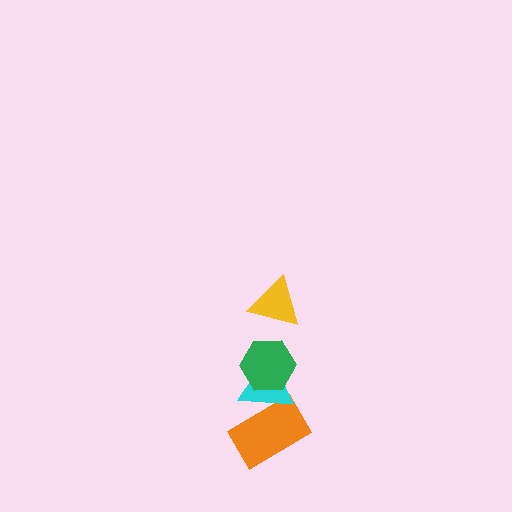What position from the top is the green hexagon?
The green hexagon is 2nd from the top.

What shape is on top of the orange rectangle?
The cyan triangle is on top of the orange rectangle.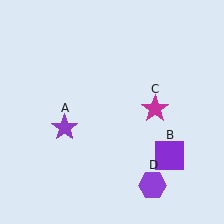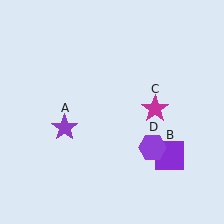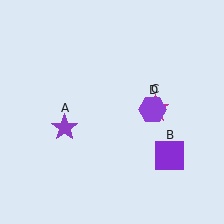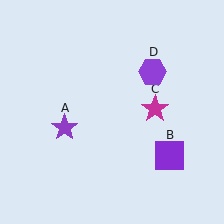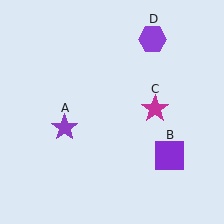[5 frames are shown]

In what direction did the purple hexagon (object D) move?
The purple hexagon (object D) moved up.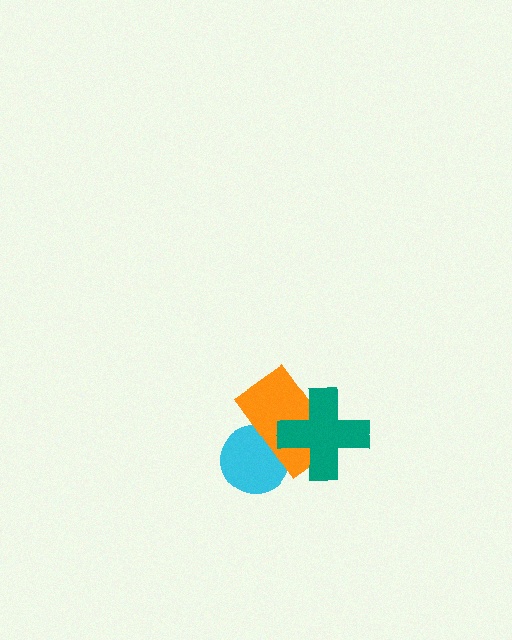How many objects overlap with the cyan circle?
1 object overlaps with the cyan circle.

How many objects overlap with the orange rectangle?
2 objects overlap with the orange rectangle.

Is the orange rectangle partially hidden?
Yes, it is partially covered by another shape.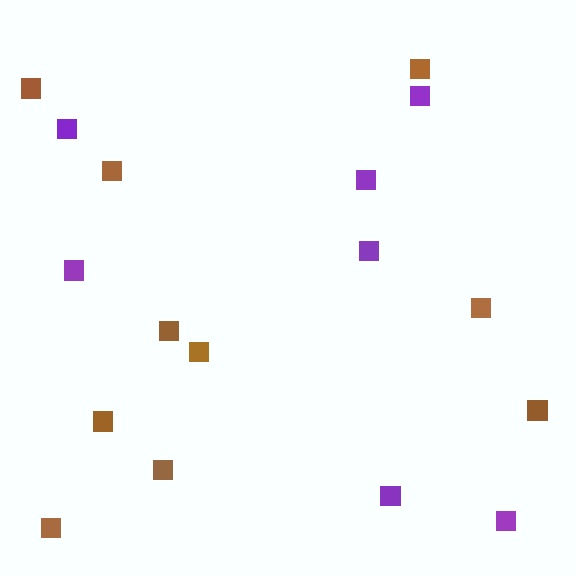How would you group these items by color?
There are 2 groups: one group of brown squares (10) and one group of purple squares (7).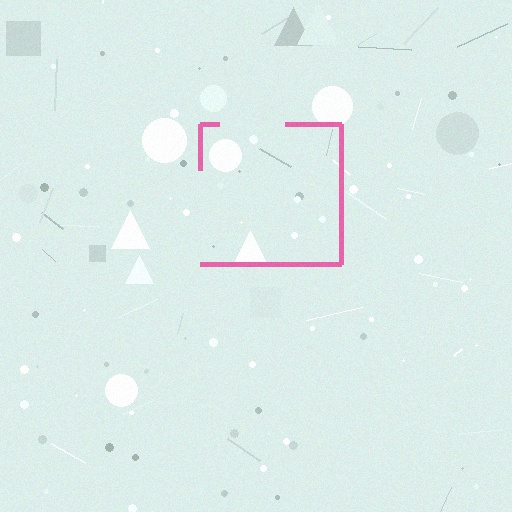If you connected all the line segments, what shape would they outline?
They would outline a square.